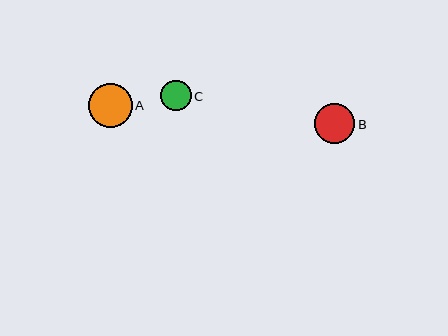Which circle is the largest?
Circle A is the largest with a size of approximately 44 pixels.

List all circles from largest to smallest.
From largest to smallest: A, B, C.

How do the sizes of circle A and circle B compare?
Circle A and circle B are approximately the same size.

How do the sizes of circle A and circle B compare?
Circle A and circle B are approximately the same size.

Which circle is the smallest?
Circle C is the smallest with a size of approximately 31 pixels.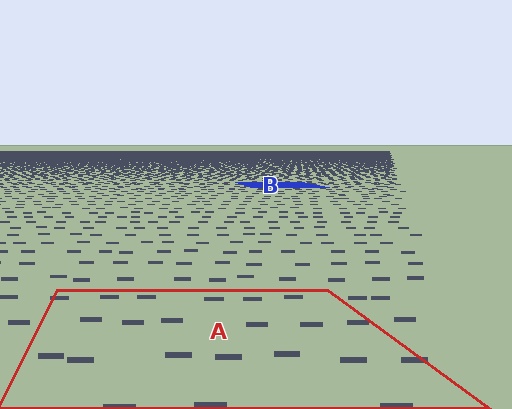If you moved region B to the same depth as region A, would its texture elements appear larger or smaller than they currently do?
They would appear larger. At a closer depth, the same texture elements are projected at a bigger on-screen size.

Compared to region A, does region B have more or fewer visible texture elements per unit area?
Region B has more texture elements per unit area — they are packed more densely because it is farther away.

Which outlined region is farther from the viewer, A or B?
Region B is farther from the viewer — the texture elements inside it appear smaller and more densely packed.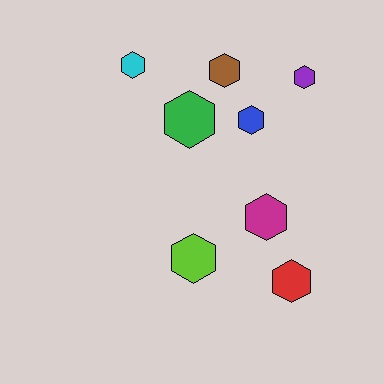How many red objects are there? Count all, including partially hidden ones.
There is 1 red object.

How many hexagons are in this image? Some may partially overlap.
There are 8 hexagons.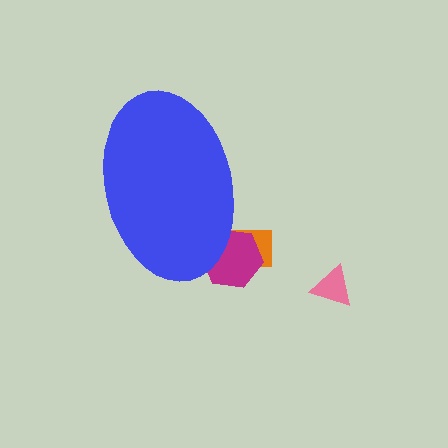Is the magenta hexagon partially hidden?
Yes, the magenta hexagon is partially hidden behind the blue ellipse.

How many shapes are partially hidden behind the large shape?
2 shapes are partially hidden.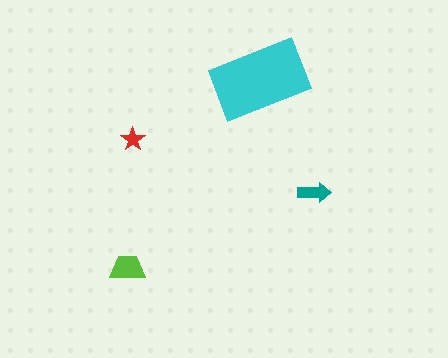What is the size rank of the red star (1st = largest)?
4th.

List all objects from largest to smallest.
The cyan rectangle, the lime trapezoid, the teal arrow, the red star.